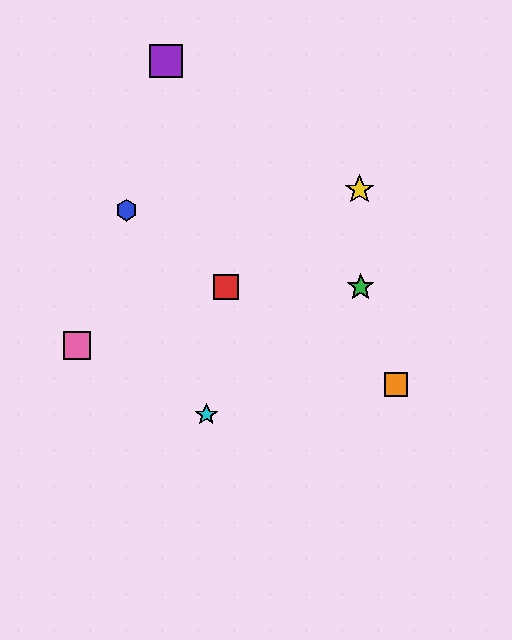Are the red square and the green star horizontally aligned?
Yes, both are at y≈287.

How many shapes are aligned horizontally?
2 shapes (the red square, the green star) are aligned horizontally.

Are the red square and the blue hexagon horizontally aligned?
No, the red square is at y≈287 and the blue hexagon is at y≈210.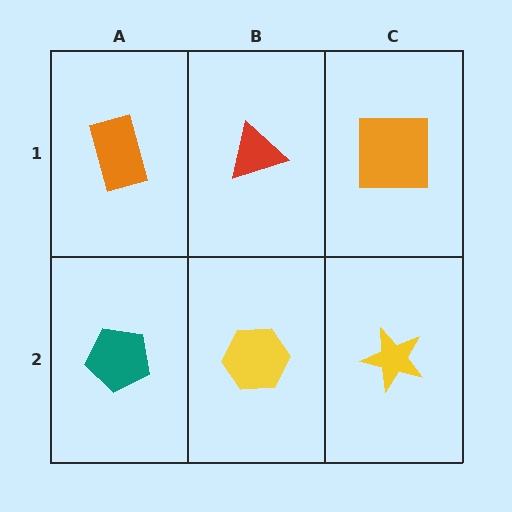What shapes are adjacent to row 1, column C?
A yellow star (row 2, column C), a red triangle (row 1, column B).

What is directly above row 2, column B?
A red triangle.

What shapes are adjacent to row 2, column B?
A red triangle (row 1, column B), a teal pentagon (row 2, column A), a yellow star (row 2, column C).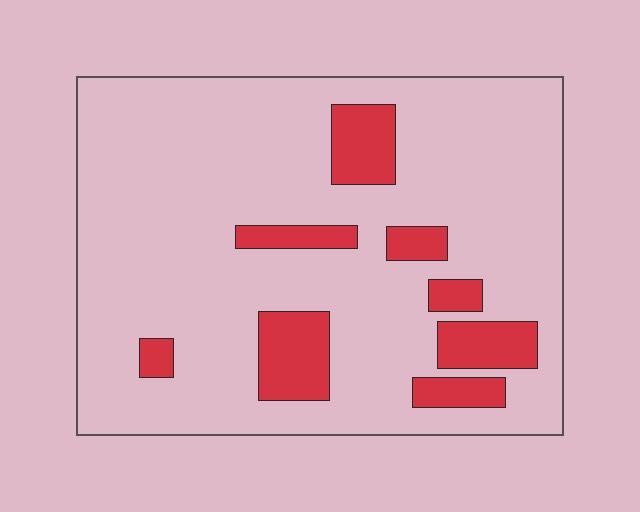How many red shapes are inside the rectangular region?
8.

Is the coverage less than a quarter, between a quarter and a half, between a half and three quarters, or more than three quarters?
Less than a quarter.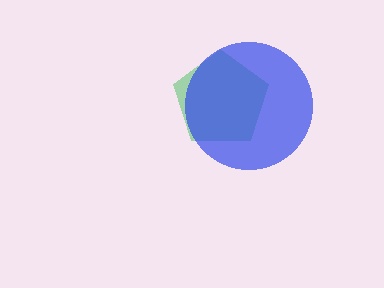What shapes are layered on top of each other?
The layered shapes are: a green pentagon, a blue circle.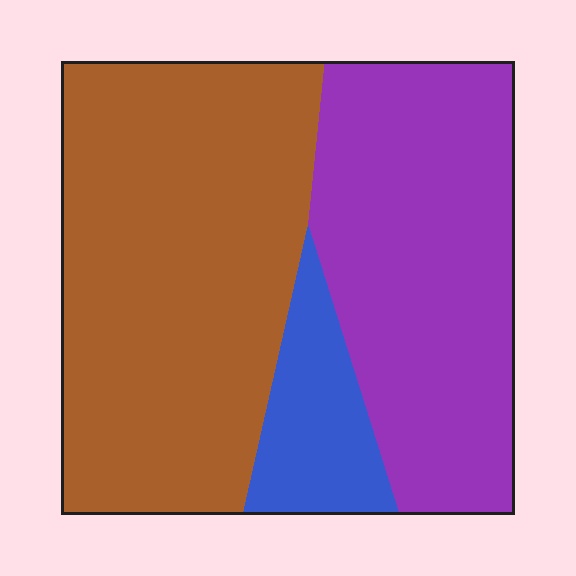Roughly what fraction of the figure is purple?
Purple covers roughly 40% of the figure.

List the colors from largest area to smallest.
From largest to smallest: brown, purple, blue.